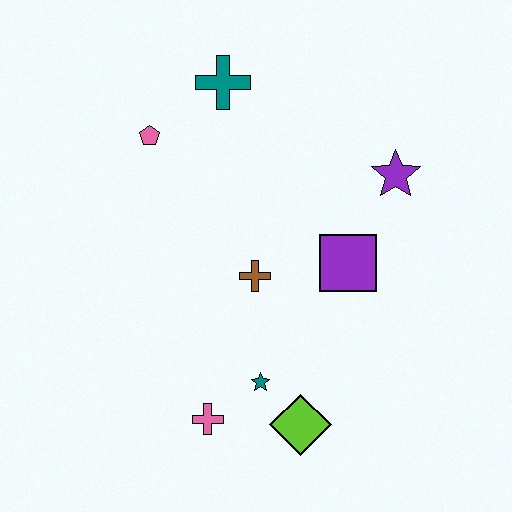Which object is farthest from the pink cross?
The teal cross is farthest from the pink cross.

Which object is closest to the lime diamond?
The teal star is closest to the lime diamond.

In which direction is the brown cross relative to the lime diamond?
The brown cross is above the lime diamond.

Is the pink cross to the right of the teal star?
No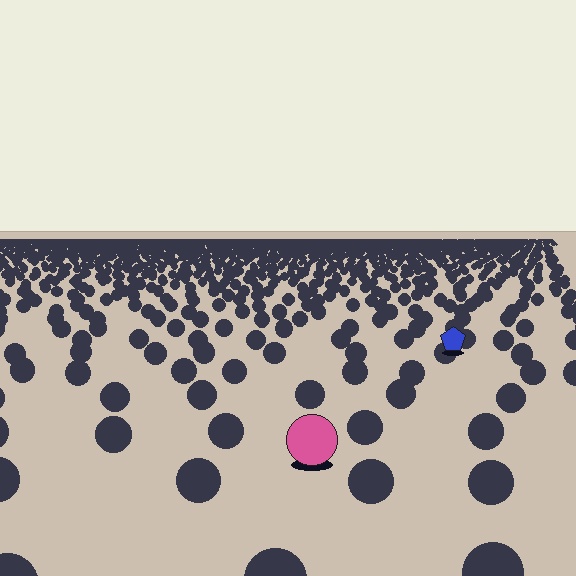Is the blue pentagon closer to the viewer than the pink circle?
No. The pink circle is closer — you can tell from the texture gradient: the ground texture is coarser near it.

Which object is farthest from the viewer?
The blue pentagon is farthest from the viewer. It appears smaller and the ground texture around it is denser.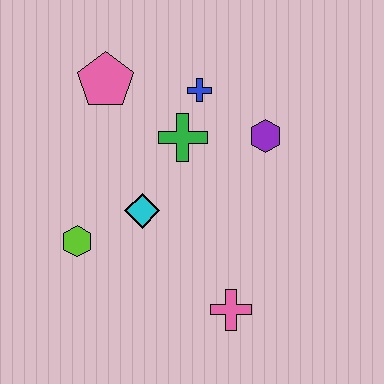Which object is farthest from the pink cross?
The pink pentagon is farthest from the pink cross.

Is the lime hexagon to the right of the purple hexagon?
No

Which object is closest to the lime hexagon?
The cyan diamond is closest to the lime hexagon.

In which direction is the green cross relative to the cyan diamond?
The green cross is above the cyan diamond.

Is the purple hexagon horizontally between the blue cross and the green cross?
No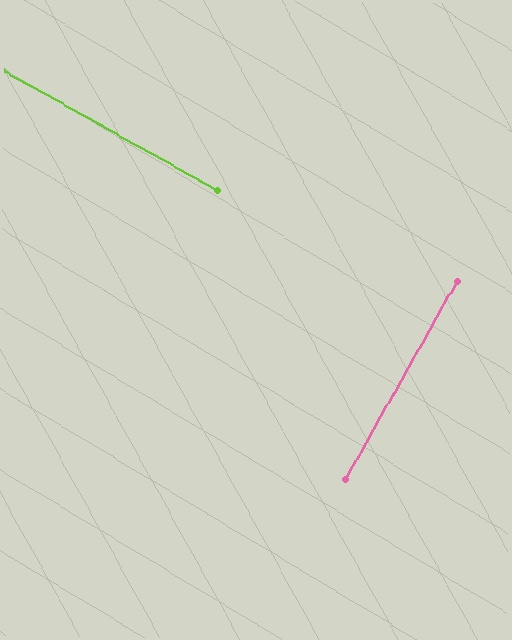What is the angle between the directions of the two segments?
Approximately 90 degrees.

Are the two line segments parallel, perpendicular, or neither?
Perpendicular — they meet at approximately 90°.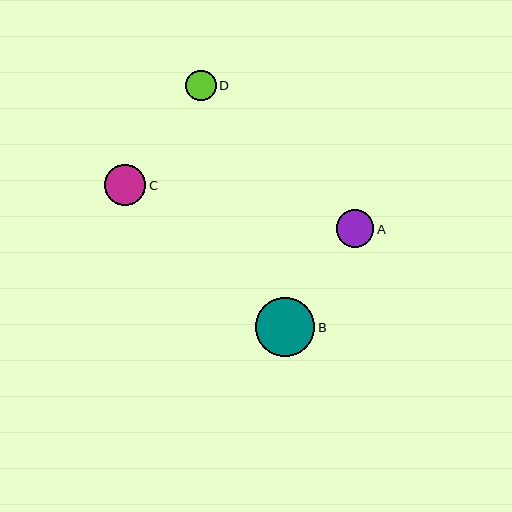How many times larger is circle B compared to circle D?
Circle B is approximately 1.9 times the size of circle D.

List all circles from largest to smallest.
From largest to smallest: B, C, A, D.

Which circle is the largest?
Circle B is the largest with a size of approximately 59 pixels.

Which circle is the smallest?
Circle D is the smallest with a size of approximately 30 pixels.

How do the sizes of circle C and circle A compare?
Circle C and circle A are approximately the same size.